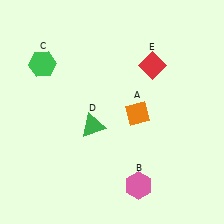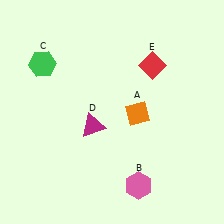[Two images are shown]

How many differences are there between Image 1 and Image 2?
There is 1 difference between the two images.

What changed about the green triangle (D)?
In Image 1, D is green. In Image 2, it changed to magenta.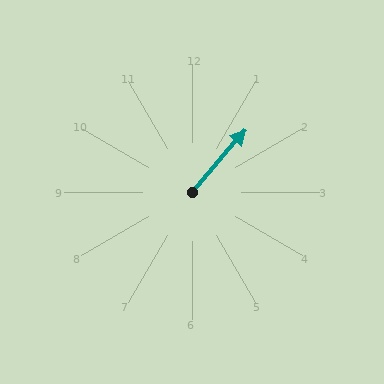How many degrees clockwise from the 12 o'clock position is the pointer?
Approximately 41 degrees.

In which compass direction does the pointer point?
Northeast.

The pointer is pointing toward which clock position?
Roughly 1 o'clock.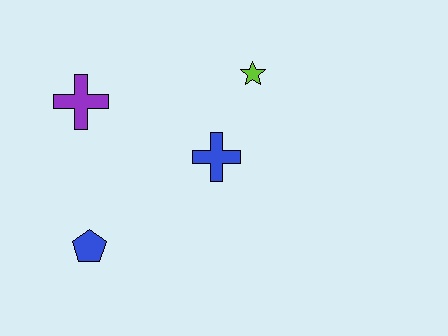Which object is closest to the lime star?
The blue cross is closest to the lime star.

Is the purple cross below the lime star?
Yes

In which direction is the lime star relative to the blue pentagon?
The lime star is above the blue pentagon.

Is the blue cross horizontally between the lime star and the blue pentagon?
Yes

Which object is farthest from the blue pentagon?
The lime star is farthest from the blue pentagon.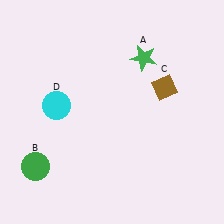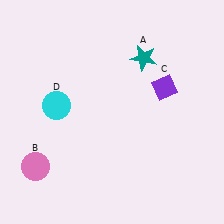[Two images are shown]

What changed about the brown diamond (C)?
In Image 1, C is brown. In Image 2, it changed to purple.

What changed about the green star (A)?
In Image 1, A is green. In Image 2, it changed to teal.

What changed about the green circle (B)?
In Image 1, B is green. In Image 2, it changed to pink.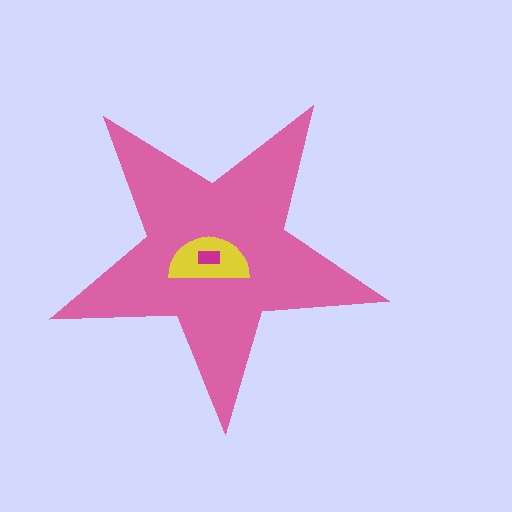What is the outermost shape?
The pink star.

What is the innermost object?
The magenta rectangle.